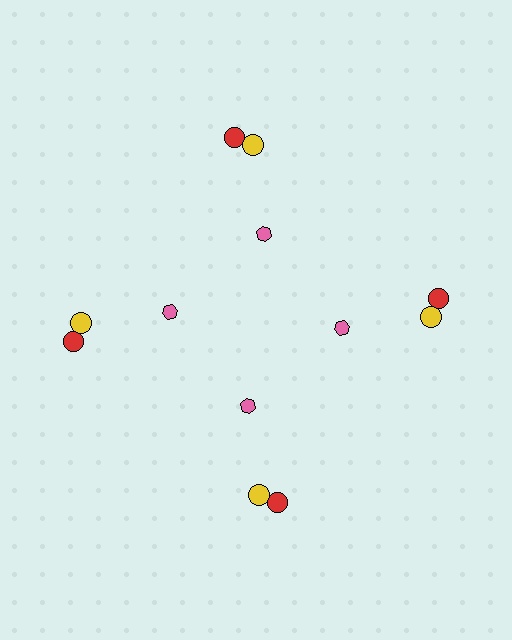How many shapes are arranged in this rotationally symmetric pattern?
There are 12 shapes, arranged in 4 groups of 3.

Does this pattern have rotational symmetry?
Yes, this pattern has 4-fold rotational symmetry. It looks the same after rotating 90 degrees around the center.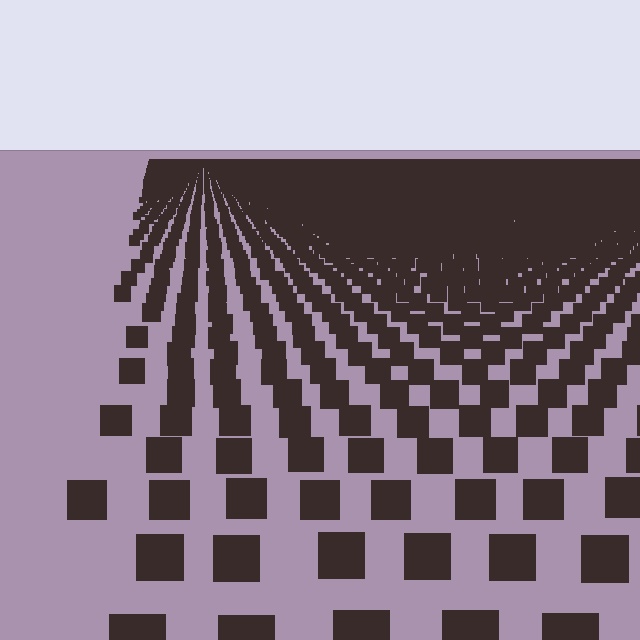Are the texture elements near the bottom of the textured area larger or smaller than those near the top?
Larger. Near the bottom, elements are closer to the viewer and appear at a bigger on-screen size.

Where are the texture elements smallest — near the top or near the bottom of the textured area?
Near the top.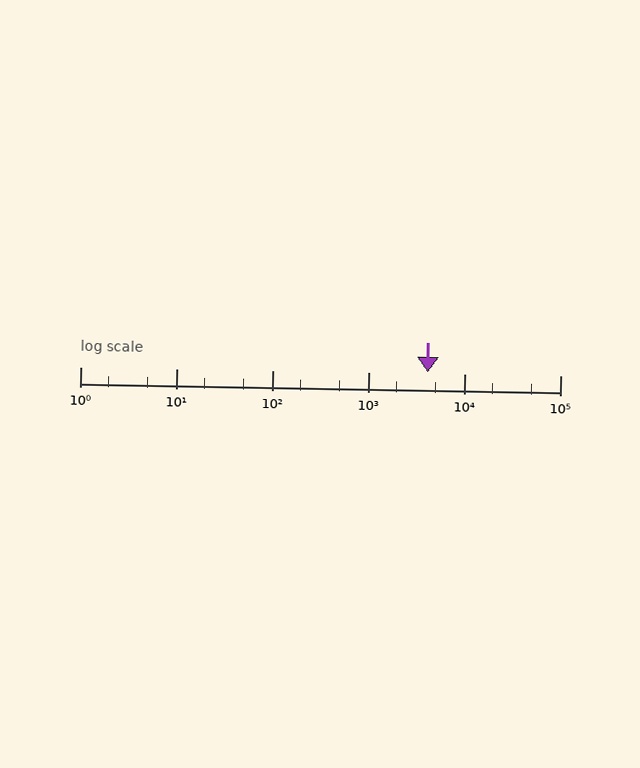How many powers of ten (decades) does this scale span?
The scale spans 5 decades, from 1 to 100000.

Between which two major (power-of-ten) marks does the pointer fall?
The pointer is between 1000 and 10000.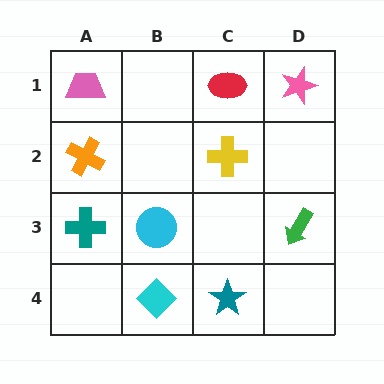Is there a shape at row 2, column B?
No, that cell is empty.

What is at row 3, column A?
A teal cross.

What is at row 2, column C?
A yellow cross.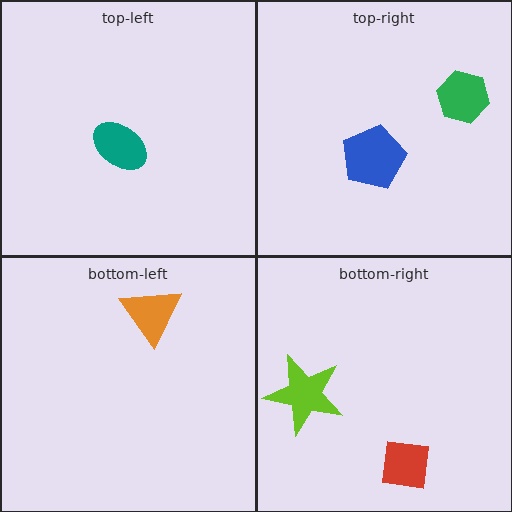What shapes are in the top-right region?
The blue pentagon, the green hexagon.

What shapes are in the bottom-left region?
The orange triangle.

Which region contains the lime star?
The bottom-right region.